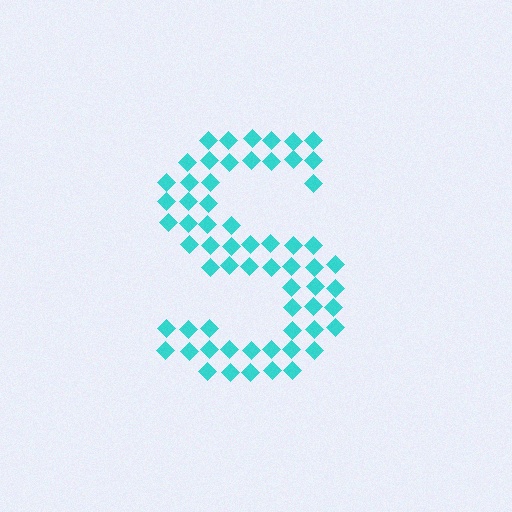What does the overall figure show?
The overall figure shows the letter S.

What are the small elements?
The small elements are diamonds.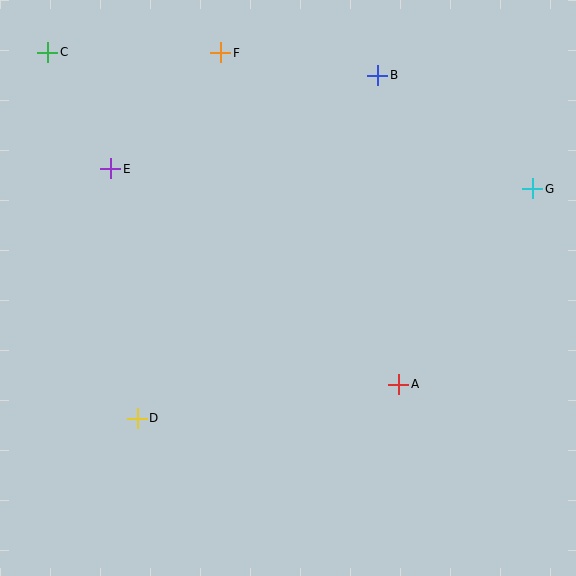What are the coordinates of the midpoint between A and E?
The midpoint between A and E is at (255, 276).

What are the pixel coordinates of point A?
Point A is at (399, 384).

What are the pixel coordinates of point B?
Point B is at (378, 75).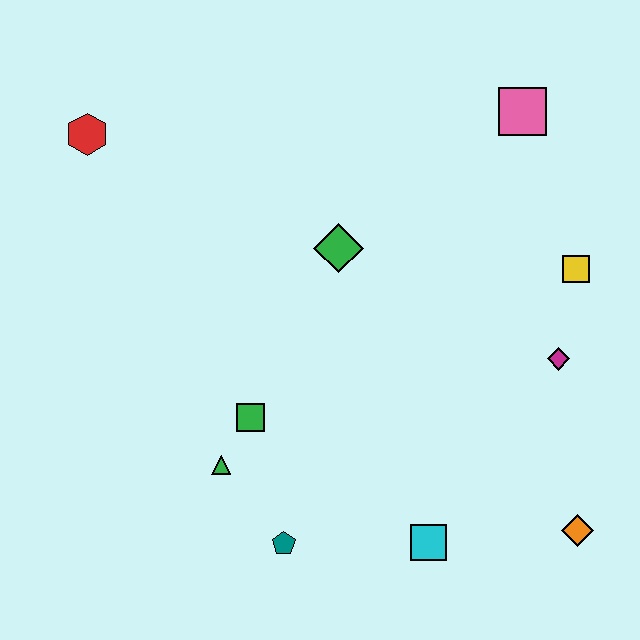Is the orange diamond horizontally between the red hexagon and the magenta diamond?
No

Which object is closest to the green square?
The green triangle is closest to the green square.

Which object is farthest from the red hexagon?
The orange diamond is farthest from the red hexagon.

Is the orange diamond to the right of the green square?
Yes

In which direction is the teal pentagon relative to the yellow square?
The teal pentagon is to the left of the yellow square.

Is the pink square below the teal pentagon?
No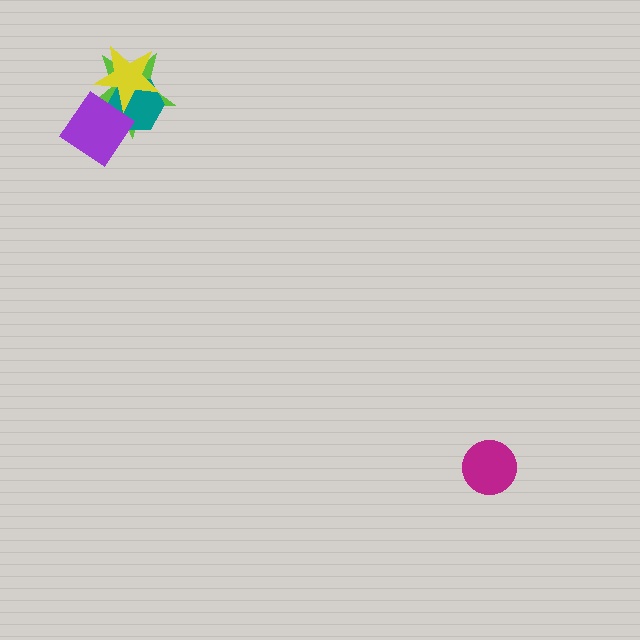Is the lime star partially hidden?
Yes, it is partially covered by another shape.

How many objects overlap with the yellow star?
3 objects overlap with the yellow star.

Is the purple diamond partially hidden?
Yes, it is partially covered by another shape.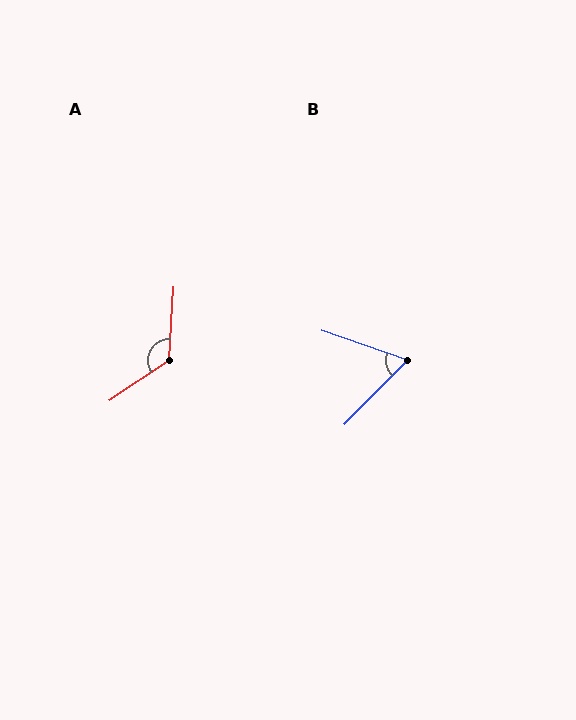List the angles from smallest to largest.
B (65°), A (127°).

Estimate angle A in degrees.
Approximately 127 degrees.